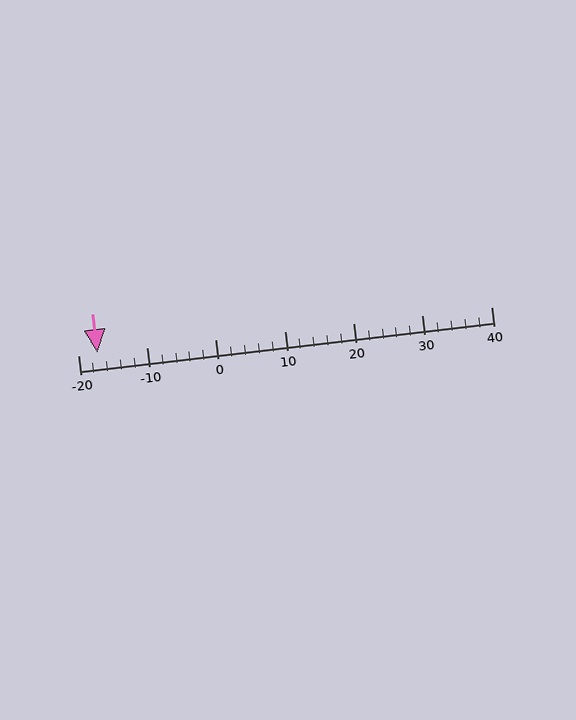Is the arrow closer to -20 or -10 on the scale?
The arrow is closer to -20.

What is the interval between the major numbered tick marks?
The major tick marks are spaced 10 units apart.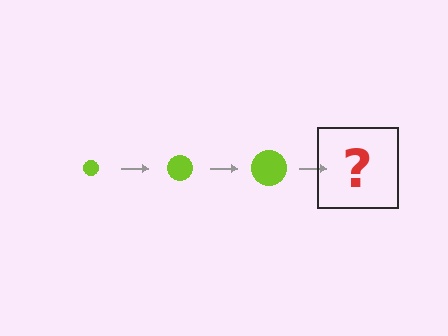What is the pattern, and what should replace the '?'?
The pattern is that the circle gets progressively larger each step. The '?' should be a lime circle, larger than the previous one.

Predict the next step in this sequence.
The next step is a lime circle, larger than the previous one.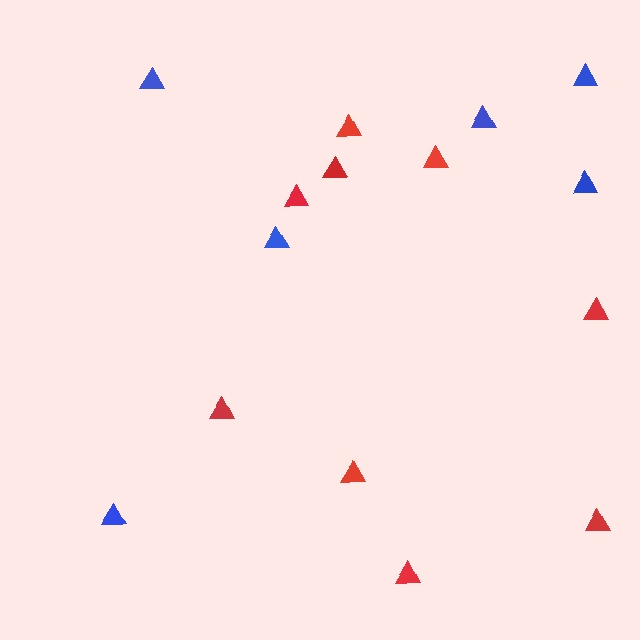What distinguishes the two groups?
There are 2 groups: one group of blue triangles (6) and one group of red triangles (9).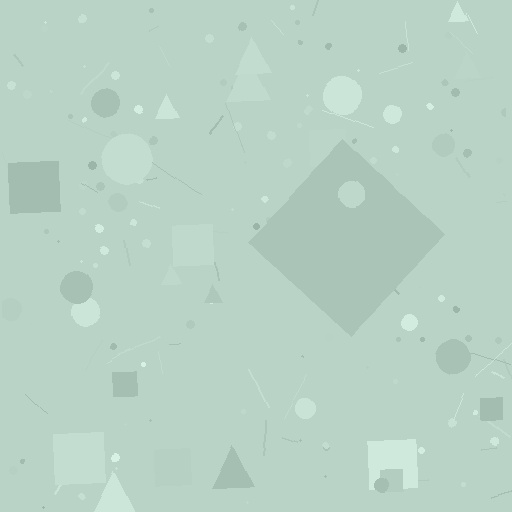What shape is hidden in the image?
A diamond is hidden in the image.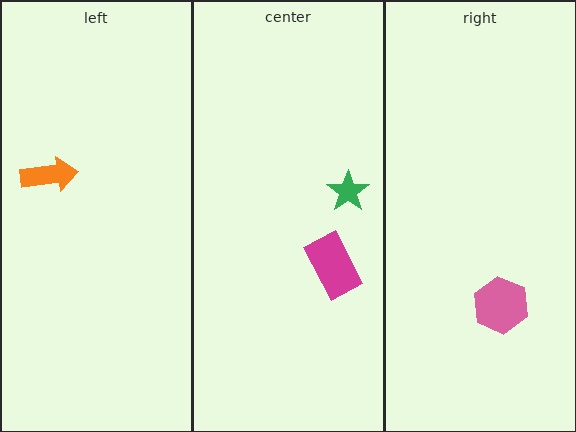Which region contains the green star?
The center region.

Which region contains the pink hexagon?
The right region.